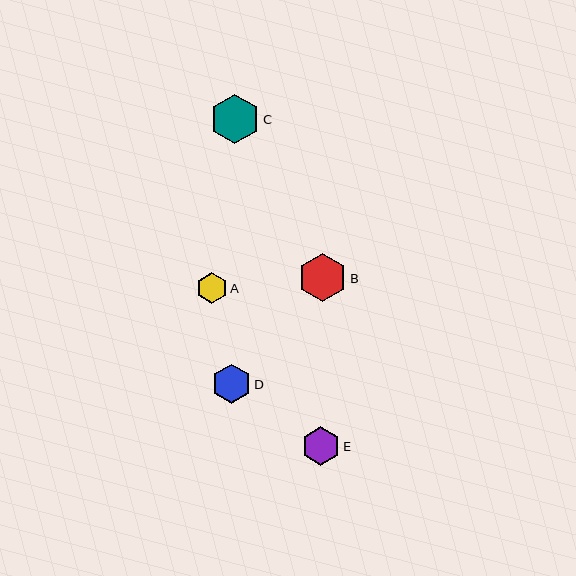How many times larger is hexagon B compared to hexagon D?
Hexagon B is approximately 1.2 times the size of hexagon D.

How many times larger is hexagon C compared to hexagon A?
Hexagon C is approximately 1.6 times the size of hexagon A.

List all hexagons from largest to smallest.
From largest to smallest: C, B, D, E, A.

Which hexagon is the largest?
Hexagon C is the largest with a size of approximately 49 pixels.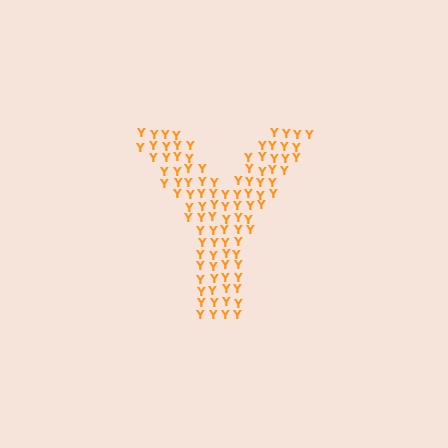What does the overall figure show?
The overall figure shows the letter Y.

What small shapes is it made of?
It is made of small letter Y's.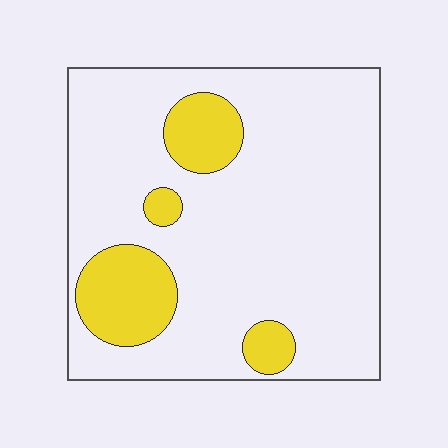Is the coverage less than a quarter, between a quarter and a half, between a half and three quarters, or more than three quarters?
Less than a quarter.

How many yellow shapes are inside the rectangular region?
4.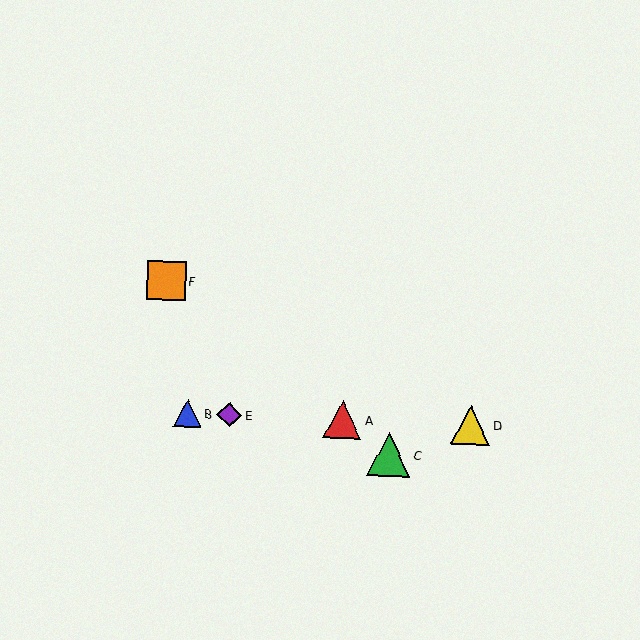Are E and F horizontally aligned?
No, E is at y≈415 and F is at y≈281.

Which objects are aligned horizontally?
Objects A, B, D, E are aligned horizontally.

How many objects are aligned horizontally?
4 objects (A, B, D, E) are aligned horizontally.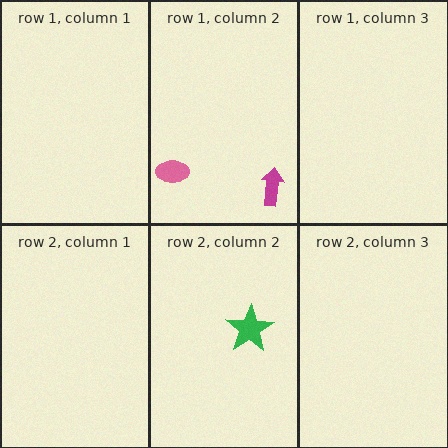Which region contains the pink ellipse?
The row 1, column 2 region.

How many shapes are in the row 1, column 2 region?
2.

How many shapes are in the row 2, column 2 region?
1.